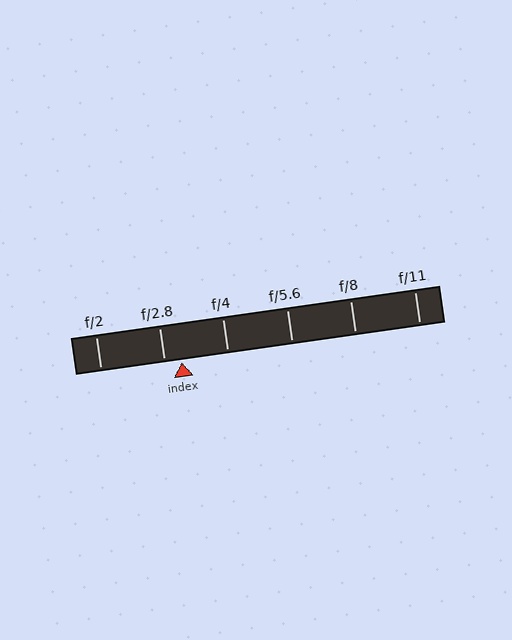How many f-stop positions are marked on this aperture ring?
There are 6 f-stop positions marked.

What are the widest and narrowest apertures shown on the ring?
The widest aperture shown is f/2 and the narrowest is f/11.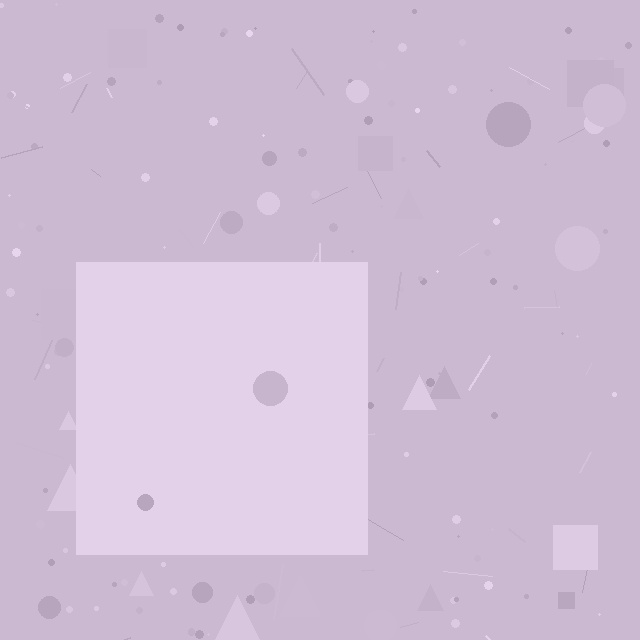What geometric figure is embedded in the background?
A square is embedded in the background.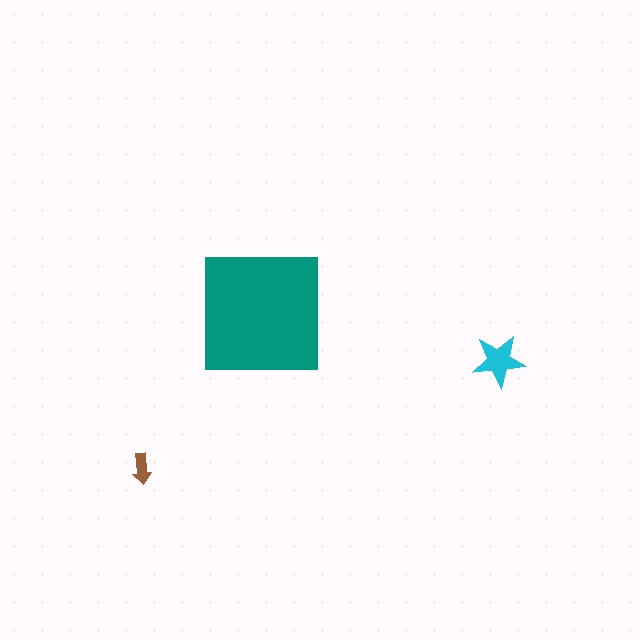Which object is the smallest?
The brown arrow.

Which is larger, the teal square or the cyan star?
The teal square.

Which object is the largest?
The teal square.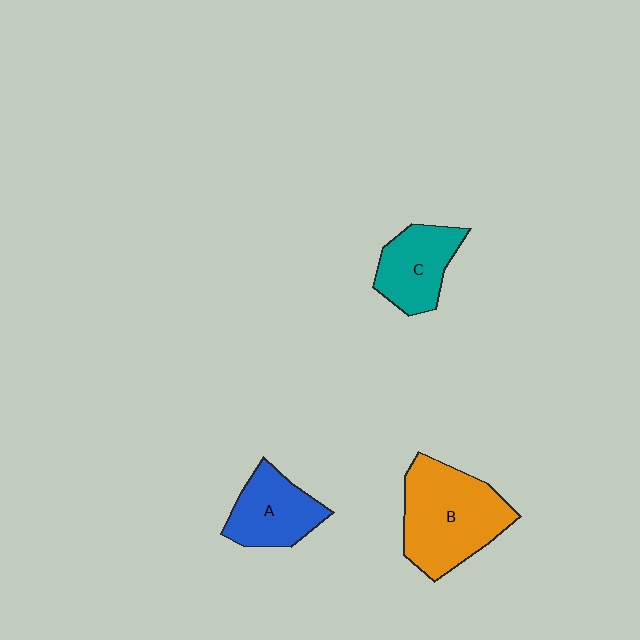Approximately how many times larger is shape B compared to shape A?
Approximately 1.6 times.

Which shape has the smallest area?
Shape C (teal).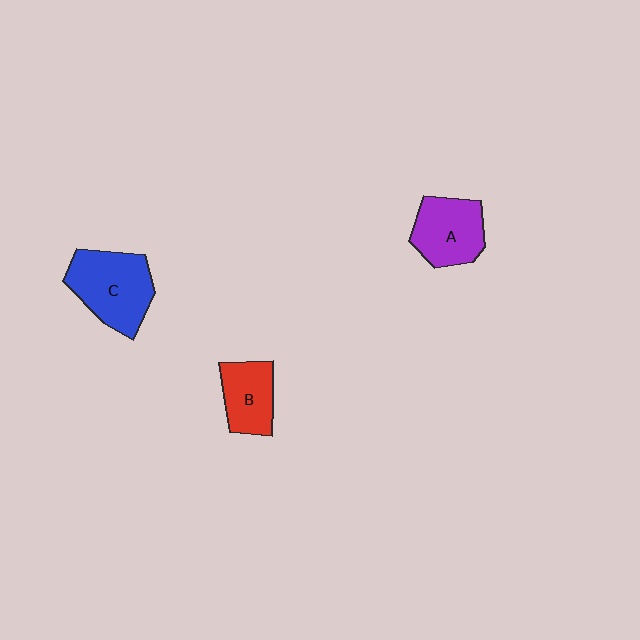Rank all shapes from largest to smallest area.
From largest to smallest: C (blue), A (purple), B (red).